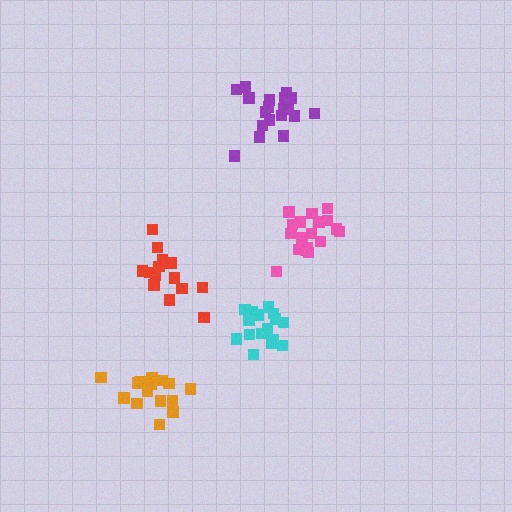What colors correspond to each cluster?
The clusters are colored: pink, cyan, orange, purple, red.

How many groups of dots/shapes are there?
There are 5 groups.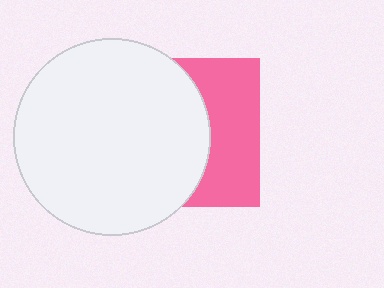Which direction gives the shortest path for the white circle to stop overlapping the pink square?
Moving left gives the shortest separation.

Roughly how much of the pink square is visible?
A small part of it is visible (roughly 40%).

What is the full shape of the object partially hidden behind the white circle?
The partially hidden object is a pink square.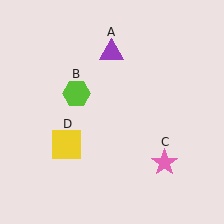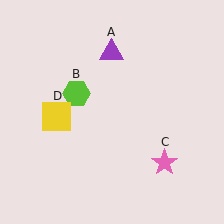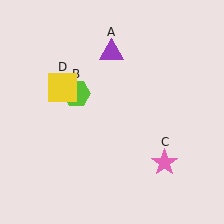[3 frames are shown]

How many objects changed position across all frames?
1 object changed position: yellow square (object D).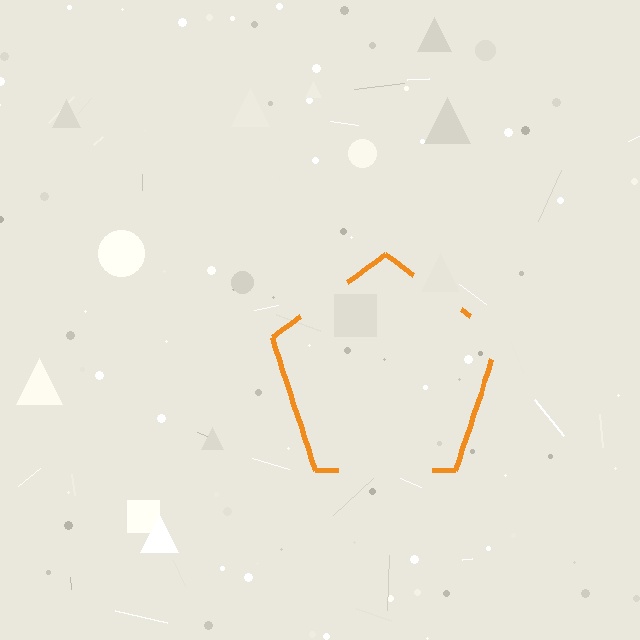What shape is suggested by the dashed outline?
The dashed outline suggests a pentagon.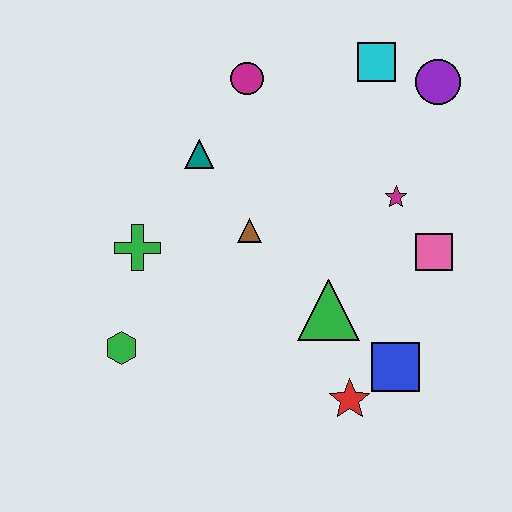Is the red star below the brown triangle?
Yes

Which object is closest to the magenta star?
The pink square is closest to the magenta star.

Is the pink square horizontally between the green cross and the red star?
No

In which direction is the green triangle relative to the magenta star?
The green triangle is below the magenta star.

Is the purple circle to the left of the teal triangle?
No